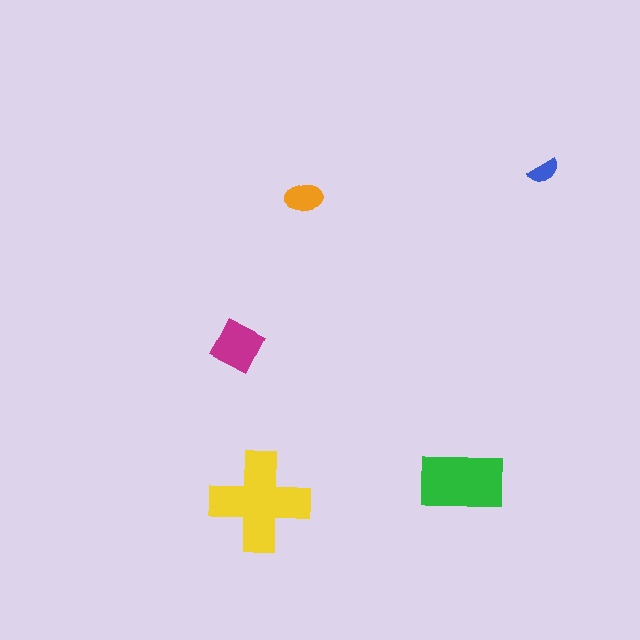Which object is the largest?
The yellow cross.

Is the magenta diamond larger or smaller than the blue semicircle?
Larger.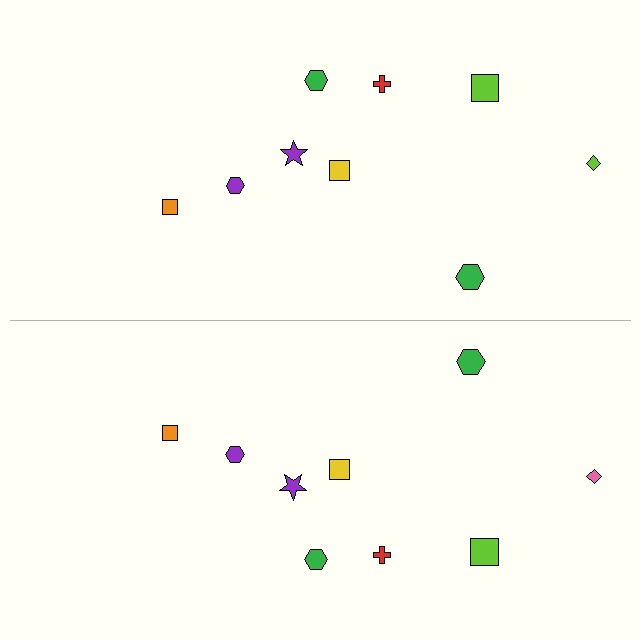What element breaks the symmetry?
The pink diamond on the bottom side breaks the symmetry — its mirror counterpart is lime.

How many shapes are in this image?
There are 18 shapes in this image.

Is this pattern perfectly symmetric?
No, the pattern is not perfectly symmetric. The pink diamond on the bottom side breaks the symmetry — its mirror counterpart is lime.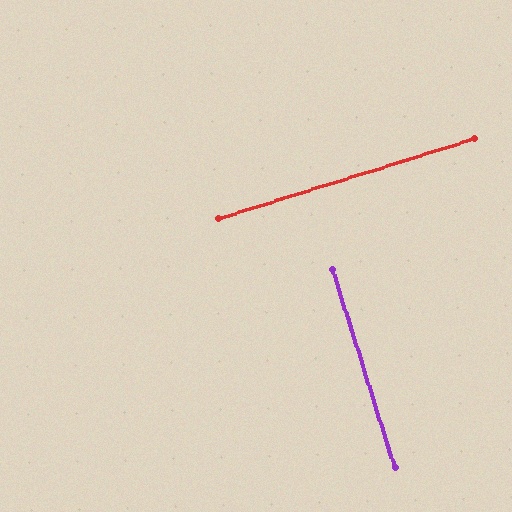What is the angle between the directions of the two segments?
Approximately 90 degrees.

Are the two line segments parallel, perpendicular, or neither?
Perpendicular — they meet at approximately 90°.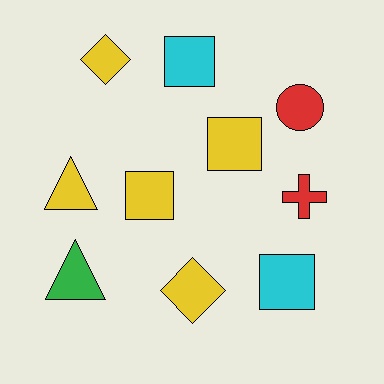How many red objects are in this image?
There are 2 red objects.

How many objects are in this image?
There are 10 objects.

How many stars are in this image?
There are no stars.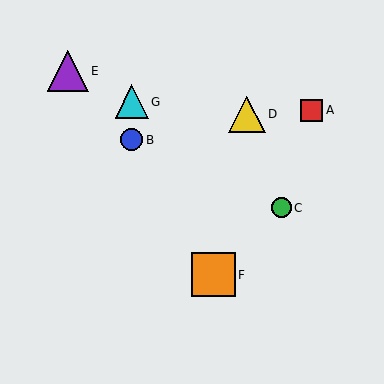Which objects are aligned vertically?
Objects B, G are aligned vertically.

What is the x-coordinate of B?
Object B is at x≈132.